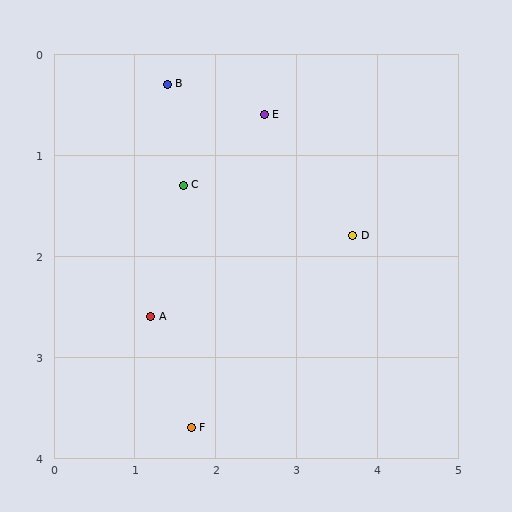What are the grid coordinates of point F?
Point F is at approximately (1.7, 3.7).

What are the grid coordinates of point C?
Point C is at approximately (1.6, 1.3).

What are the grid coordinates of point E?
Point E is at approximately (2.6, 0.6).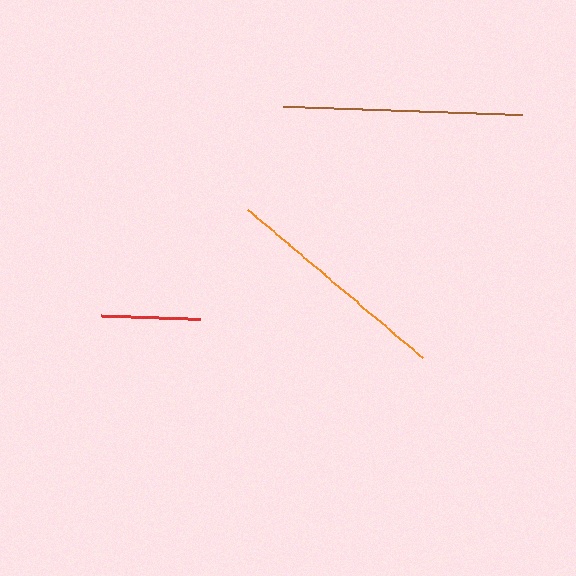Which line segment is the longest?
The brown line is the longest at approximately 239 pixels.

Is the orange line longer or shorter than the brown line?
The brown line is longer than the orange line.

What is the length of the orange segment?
The orange segment is approximately 229 pixels long.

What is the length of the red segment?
The red segment is approximately 99 pixels long.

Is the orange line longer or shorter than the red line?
The orange line is longer than the red line.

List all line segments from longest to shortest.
From longest to shortest: brown, orange, red.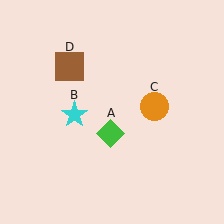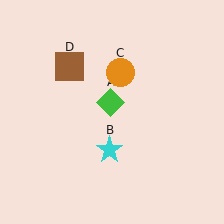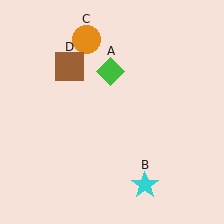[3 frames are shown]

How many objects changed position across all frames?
3 objects changed position: green diamond (object A), cyan star (object B), orange circle (object C).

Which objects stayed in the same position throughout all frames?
Brown square (object D) remained stationary.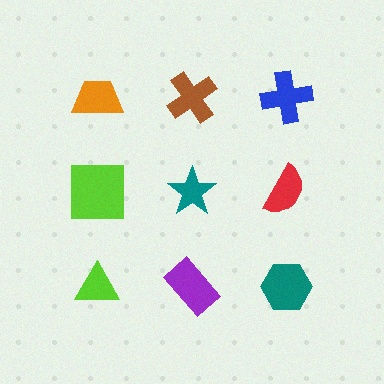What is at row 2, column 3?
A red semicircle.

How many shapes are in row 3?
3 shapes.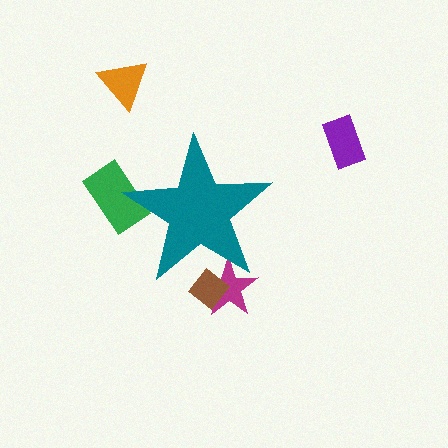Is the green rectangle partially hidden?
Yes, the green rectangle is partially hidden behind the teal star.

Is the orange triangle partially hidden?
No, the orange triangle is fully visible.